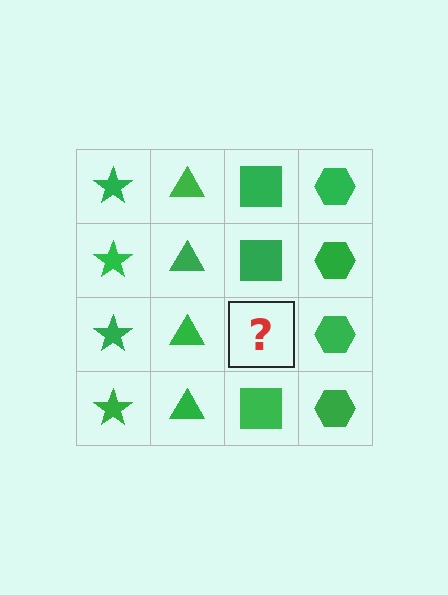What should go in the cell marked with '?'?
The missing cell should contain a green square.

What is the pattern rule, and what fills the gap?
The rule is that each column has a consistent shape. The gap should be filled with a green square.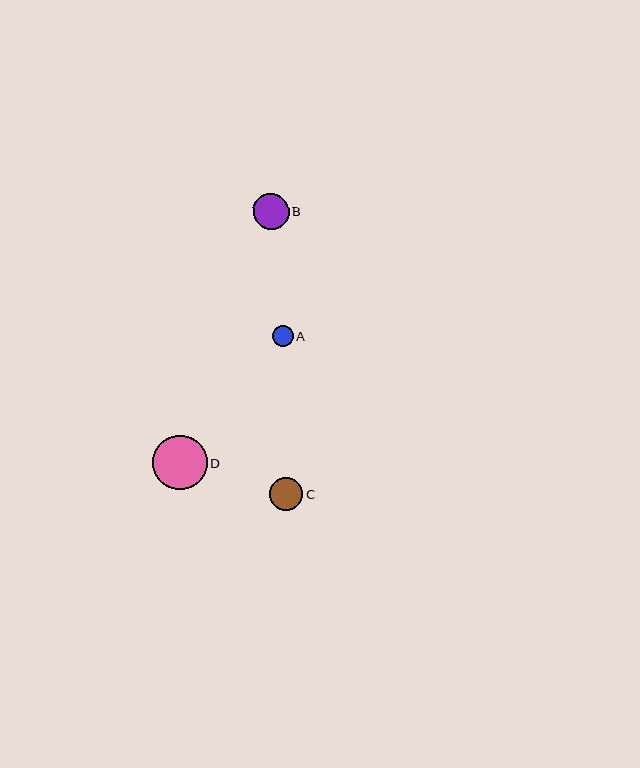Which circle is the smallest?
Circle A is the smallest with a size of approximately 21 pixels.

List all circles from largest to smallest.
From largest to smallest: D, B, C, A.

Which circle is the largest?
Circle D is the largest with a size of approximately 54 pixels.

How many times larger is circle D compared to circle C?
Circle D is approximately 1.7 times the size of circle C.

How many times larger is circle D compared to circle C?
Circle D is approximately 1.7 times the size of circle C.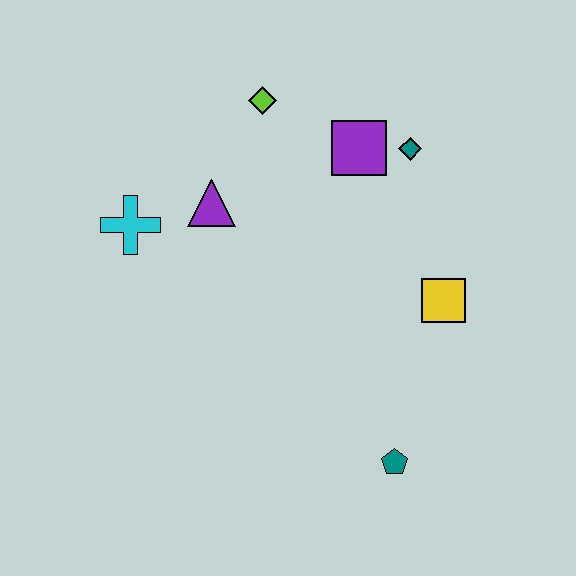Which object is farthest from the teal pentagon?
The lime diamond is farthest from the teal pentagon.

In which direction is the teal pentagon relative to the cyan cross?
The teal pentagon is to the right of the cyan cross.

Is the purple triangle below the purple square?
Yes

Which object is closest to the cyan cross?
The purple triangle is closest to the cyan cross.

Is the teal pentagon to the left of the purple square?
No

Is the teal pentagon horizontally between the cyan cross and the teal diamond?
Yes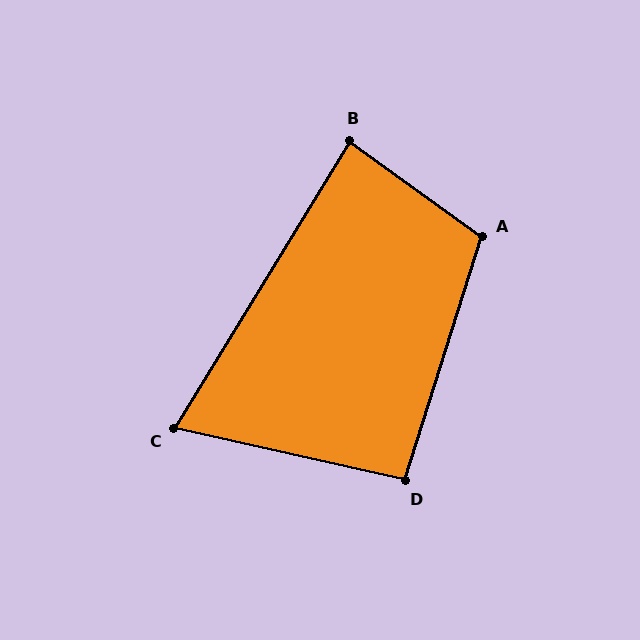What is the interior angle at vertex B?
Approximately 85 degrees (approximately right).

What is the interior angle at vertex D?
Approximately 95 degrees (approximately right).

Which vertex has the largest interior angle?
A, at approximately 109 degrees.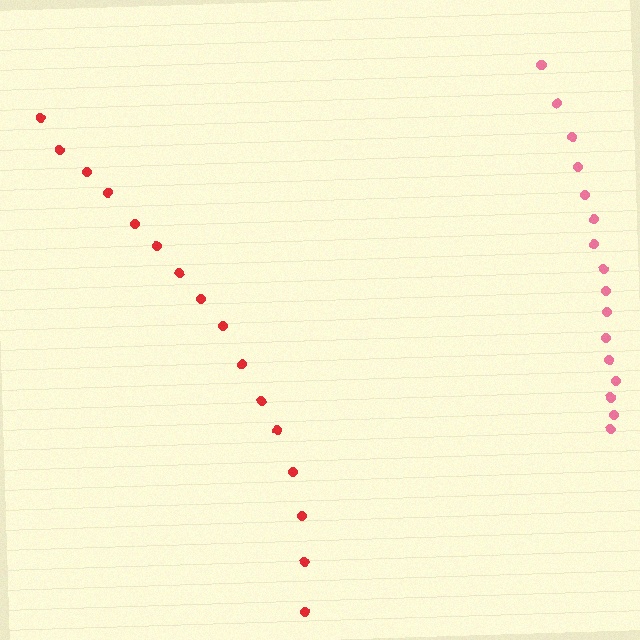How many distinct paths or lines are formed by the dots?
There are 2 distinct paths.